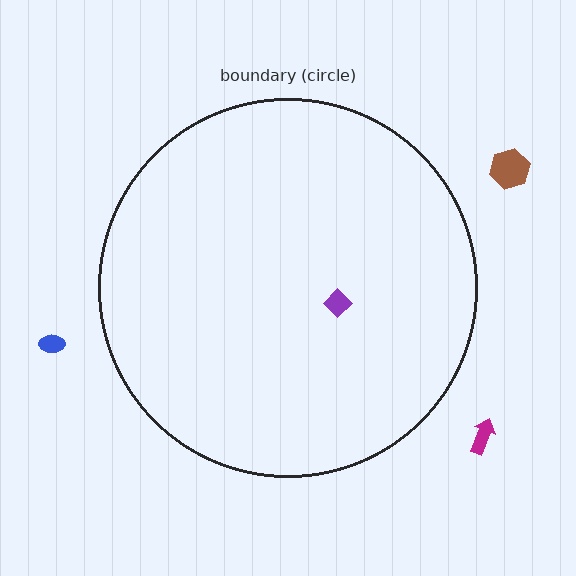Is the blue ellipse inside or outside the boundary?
Outside.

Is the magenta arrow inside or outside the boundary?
Outside.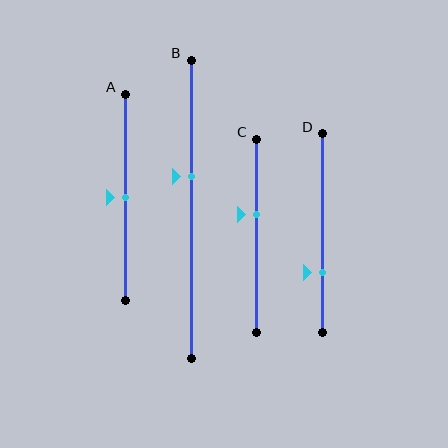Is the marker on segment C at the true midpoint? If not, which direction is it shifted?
No, the marker on segment C is shifted upward by about 11% of the segment length.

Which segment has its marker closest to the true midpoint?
Segment A has its marker closest to the true midpoint.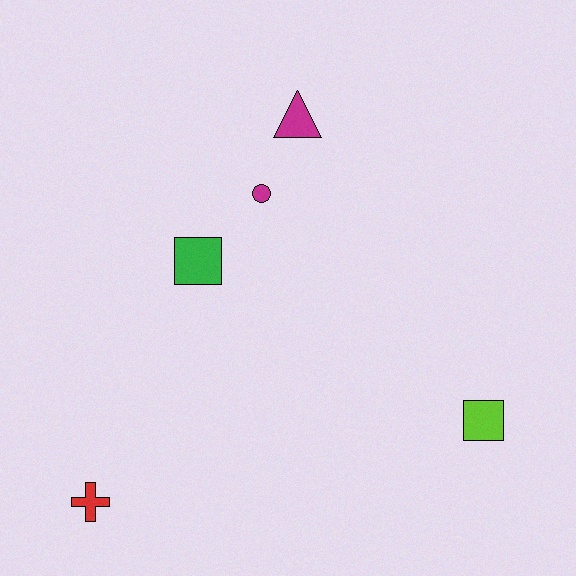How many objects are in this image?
There are 5 objects.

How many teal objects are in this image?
There are no teal objects.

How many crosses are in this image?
There is 1 cross.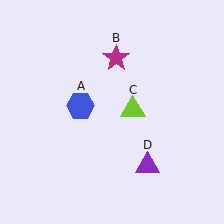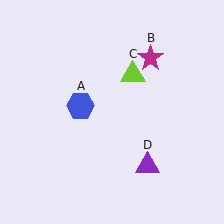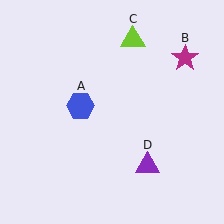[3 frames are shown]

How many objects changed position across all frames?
2 objects changed position: magenta star (object B), lime triangle (object C).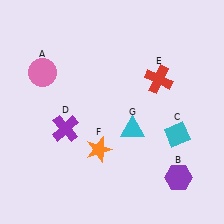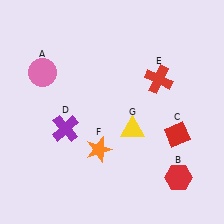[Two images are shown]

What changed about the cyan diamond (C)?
In Image 1, C is cyan. In Image 2, it changed to red.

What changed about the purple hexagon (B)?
In Image 1, B is purple. In Image 2, it changed to red.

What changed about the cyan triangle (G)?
In Image 1, G is cyan. In Image 2, it changed to yellow.